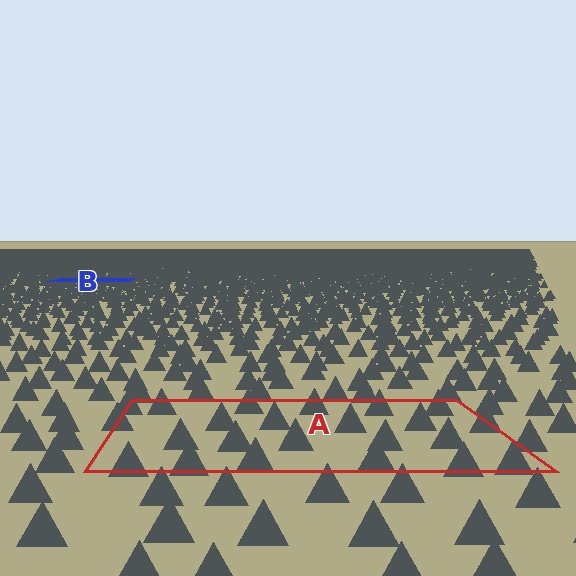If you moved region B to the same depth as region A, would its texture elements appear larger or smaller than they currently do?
They would appear larger. At a closer depth, the same texture elements are projected at a bigger on-screen size.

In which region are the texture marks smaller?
The texture marks are smaller in region B, because it is farther away.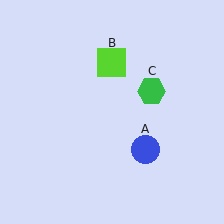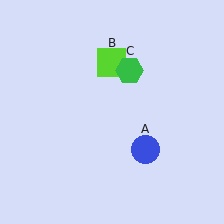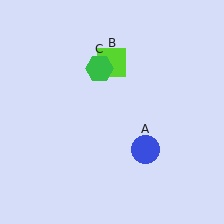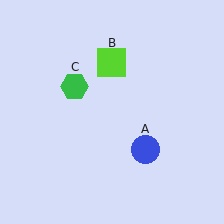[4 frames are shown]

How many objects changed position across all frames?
1 object changed position: green hexagon (object C).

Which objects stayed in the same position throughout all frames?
Blue circle (object A) and lime square (object B) remained stationary.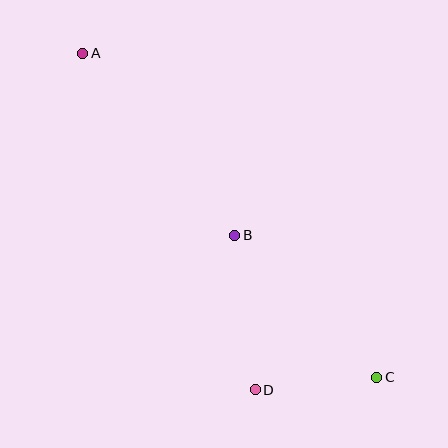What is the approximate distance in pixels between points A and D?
The distance between A and D is approximately 378 pixels.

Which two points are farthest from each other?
Points A and C are farthest from each other.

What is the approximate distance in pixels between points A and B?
The distance between A and B is approximately 237 pixels.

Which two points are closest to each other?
Points C and D are closest to each other.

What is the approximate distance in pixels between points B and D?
The distance between B and D is approximately 156 pixels.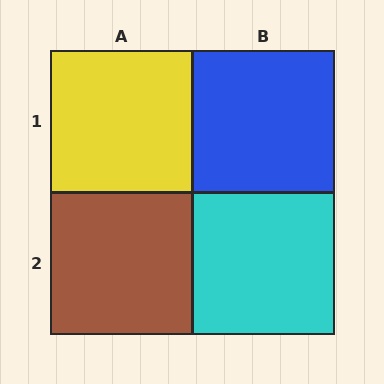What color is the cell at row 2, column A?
Brown.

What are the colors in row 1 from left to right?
Yellow, blue.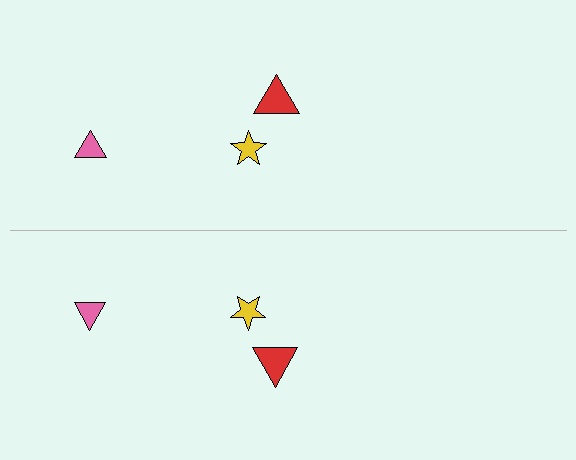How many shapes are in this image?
There are 6 shapes in this image.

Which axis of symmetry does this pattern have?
The pattern has a horizontal axis of symmetry running through the center of the image.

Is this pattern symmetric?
Yes, this pattern has bilateral (reflection) symmetry.